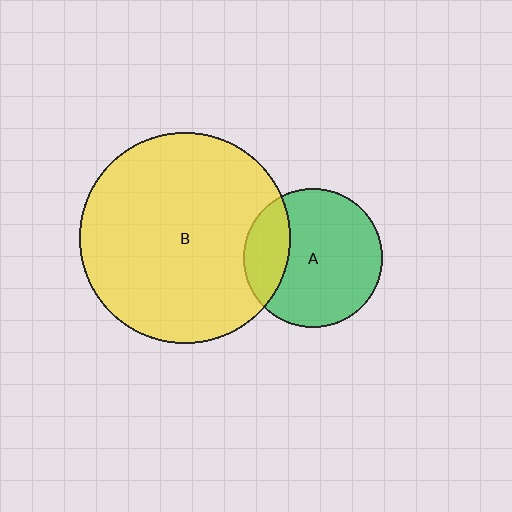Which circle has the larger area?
Circle B (yellow).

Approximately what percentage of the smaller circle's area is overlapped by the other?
Approximately 25%.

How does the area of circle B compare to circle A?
Approximately 2.3 times.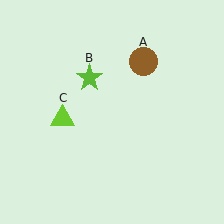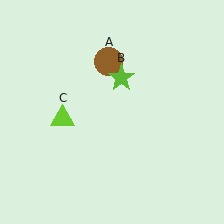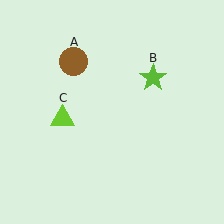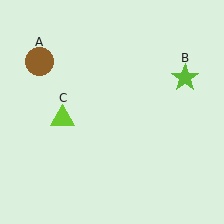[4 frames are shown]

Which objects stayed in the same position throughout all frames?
Lime triangle (object C) remained stationary.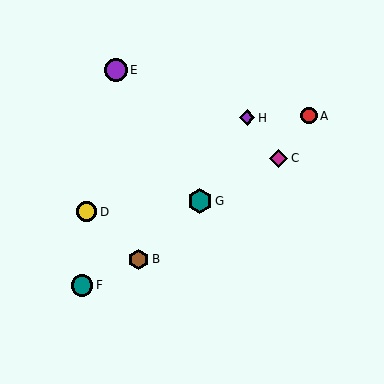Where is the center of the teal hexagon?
The center of the teal hexagon is at (200, 201).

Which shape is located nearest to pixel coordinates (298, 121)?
The red circle (labeled A) at (309, 116) is nearest to that location.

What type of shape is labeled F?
Shape F is a teal circle.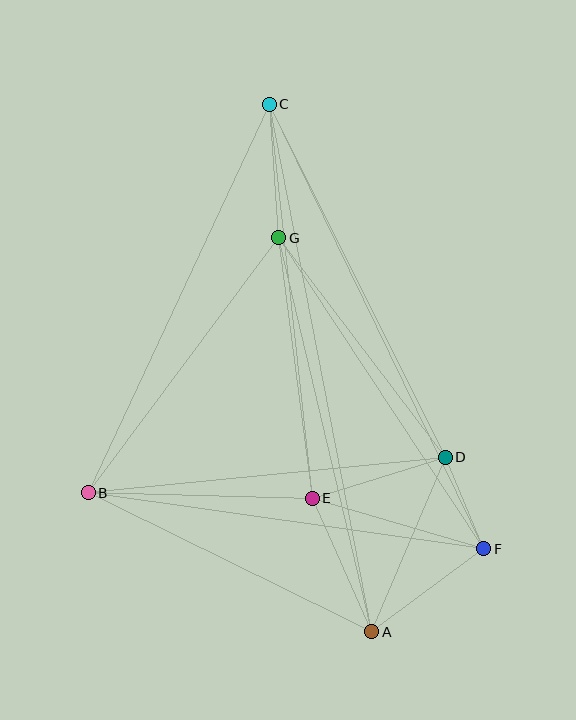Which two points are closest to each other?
Points D and F are closest to each other.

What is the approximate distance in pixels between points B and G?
The distance between B and G is approximately 318 pixels.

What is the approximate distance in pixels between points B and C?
The distance between B and C is approximately 428 pixels.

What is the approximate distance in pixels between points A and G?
The distance between A and G is approximately 405 pixels.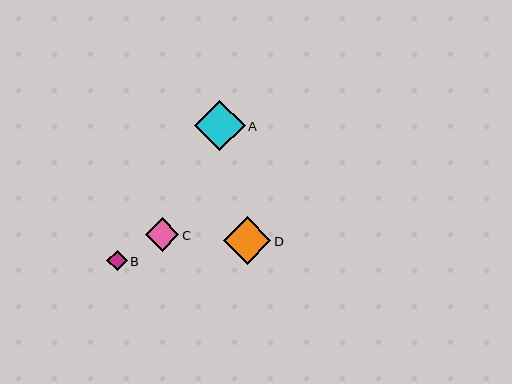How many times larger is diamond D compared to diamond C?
Diamond D is approximately 1.4 times the size of diamond C.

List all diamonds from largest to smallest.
From largest to smallest: A, D, C, B.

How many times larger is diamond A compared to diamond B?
Diamond A is approximately 2.4 times the size of diamond B.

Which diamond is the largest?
Diamond A is the largest with a size of approximately 51 pixels.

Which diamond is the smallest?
Diamond B is the smallest with a size of approximately 21 pixels.